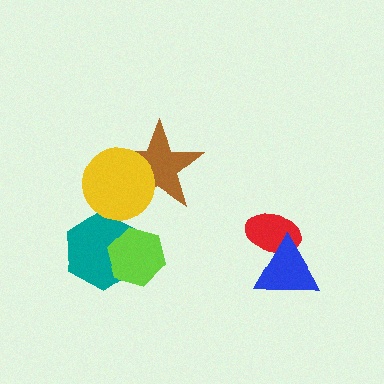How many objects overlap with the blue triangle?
1 object overlaps with the blue triangle.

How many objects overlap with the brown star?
1 object overlaps with the brown star.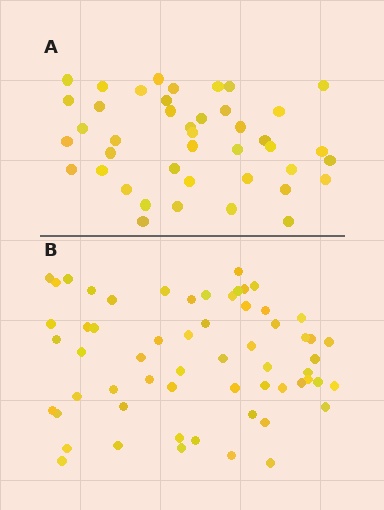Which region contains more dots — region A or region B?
Region B (the bottom region) has more dots.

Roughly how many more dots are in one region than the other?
Region B has approximately 20 more dots than region A.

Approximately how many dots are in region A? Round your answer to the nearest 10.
About 40 dots. (The exact count is 42, which rounds to 40.)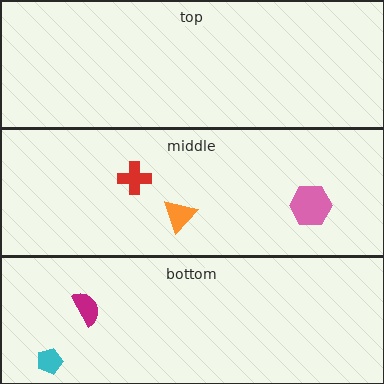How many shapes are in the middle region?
3.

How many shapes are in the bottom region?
2.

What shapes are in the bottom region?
The magenta semicircle, the cyan pentagon.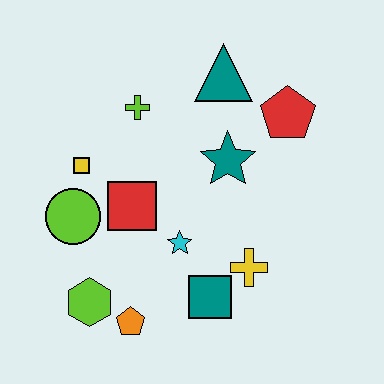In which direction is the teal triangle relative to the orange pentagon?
The teal triangle is above the orange pentagon.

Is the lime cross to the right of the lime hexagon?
Yes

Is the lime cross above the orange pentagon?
Yes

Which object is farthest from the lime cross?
The orange pentagon is farthest from the lime cross.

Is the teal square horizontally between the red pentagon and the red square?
Yes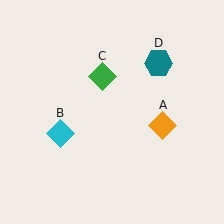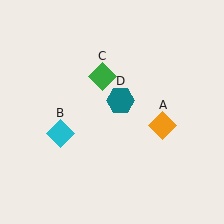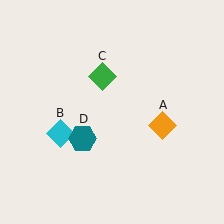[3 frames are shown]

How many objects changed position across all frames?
1 object changed position: teal hexagon (object D).